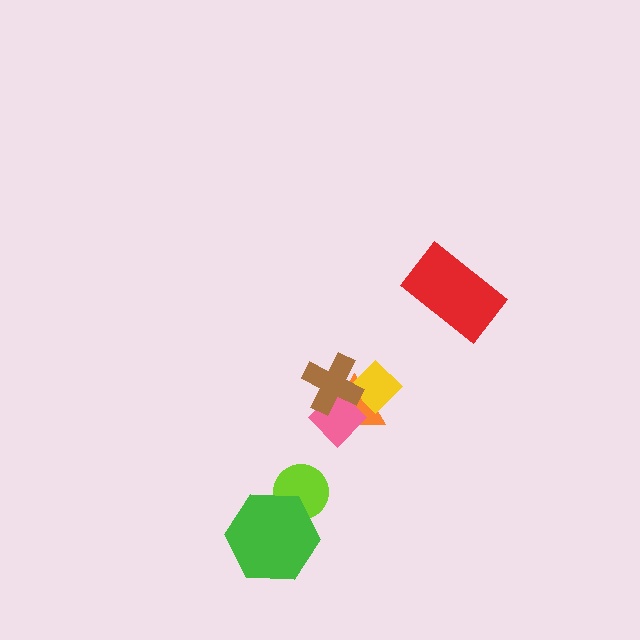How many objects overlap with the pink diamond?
3 objects overlap with the pink diamond.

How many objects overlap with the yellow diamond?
3 objects overlap with the yellow diamond.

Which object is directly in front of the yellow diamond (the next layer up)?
The pink diamond is directly in front of the yellow diamond.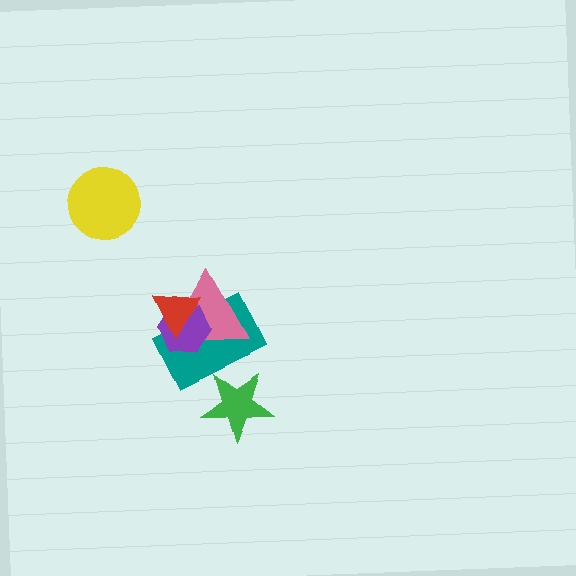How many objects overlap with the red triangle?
3 objects overlap with the red triangle.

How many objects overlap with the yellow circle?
0 objects overlap with the yellow circle.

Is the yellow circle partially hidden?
No, no other shape covers it.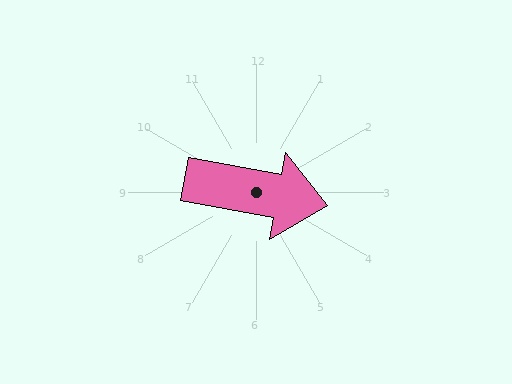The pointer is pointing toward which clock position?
Roughly 3 o'clock.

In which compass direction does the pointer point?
East.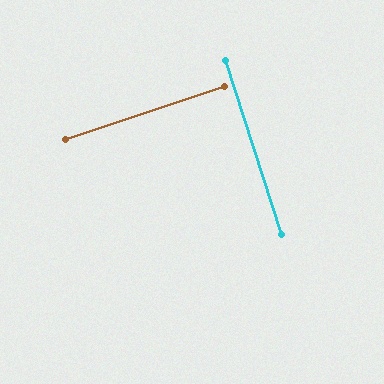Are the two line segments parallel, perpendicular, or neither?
Perpendicular — they meet at approximately 90°.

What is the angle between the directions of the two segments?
Approximately 90 degrees.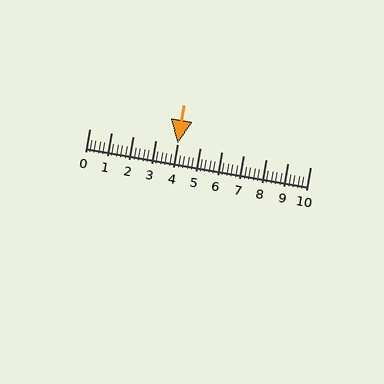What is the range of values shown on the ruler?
The ruler shows values from 0 to 10.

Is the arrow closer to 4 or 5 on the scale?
The arrow is closer to 4.